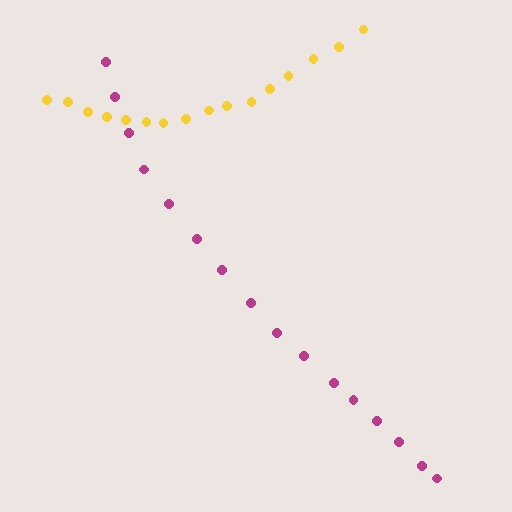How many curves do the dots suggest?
There are 2 distinct paths.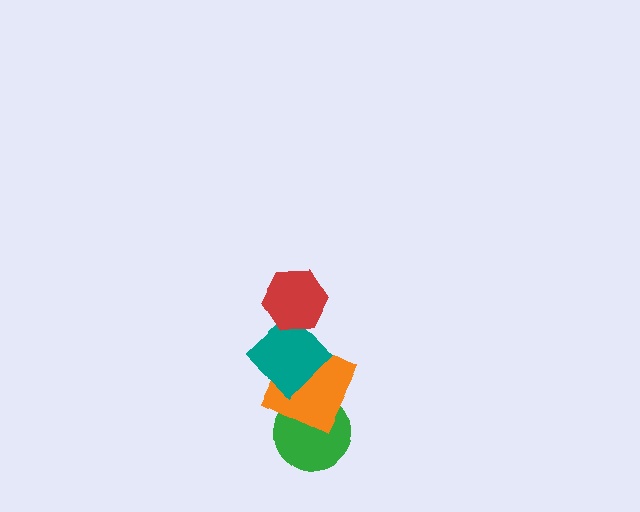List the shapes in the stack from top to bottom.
From top to bottom: the red hexagon, the teal diamond, the orange square, the green circle.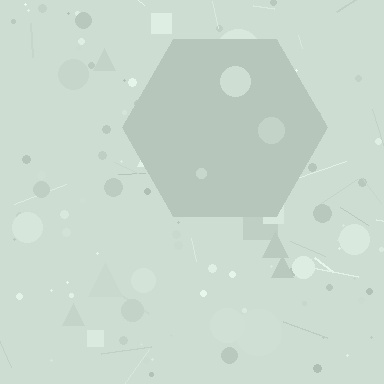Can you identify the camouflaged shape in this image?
The camouflaged shape is a hexagon.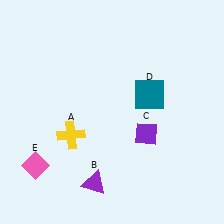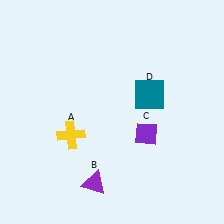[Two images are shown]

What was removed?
The pink diamond (E) was removed in Image 2.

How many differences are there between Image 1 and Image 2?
There is 1 difference between the two images.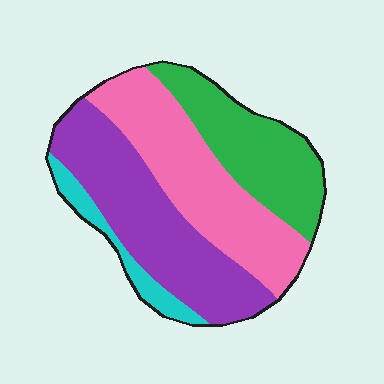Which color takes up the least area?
Cyan, at roughly 10%.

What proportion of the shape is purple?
Purple covers 35% of the shape.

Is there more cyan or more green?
Green.